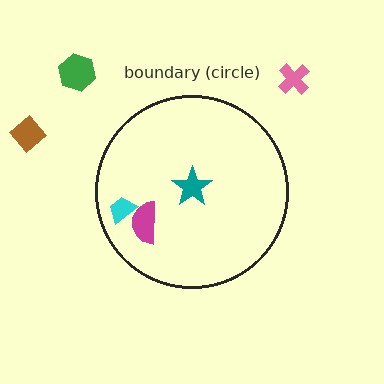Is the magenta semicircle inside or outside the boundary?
Inside.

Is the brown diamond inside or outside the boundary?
Outside.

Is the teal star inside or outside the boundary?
Inside.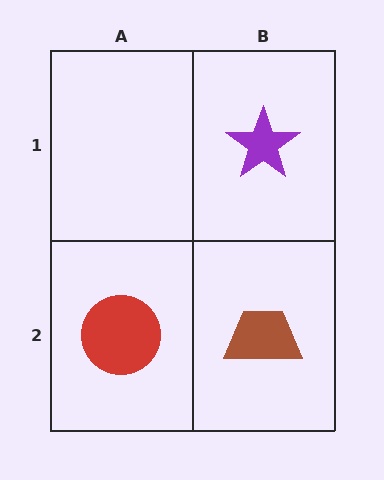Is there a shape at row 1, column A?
No, that cell is empty.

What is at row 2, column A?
A red circle.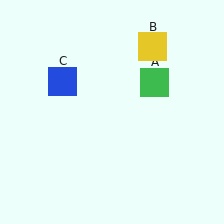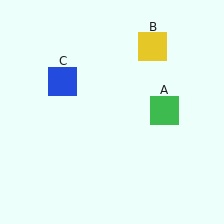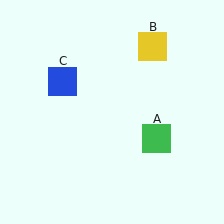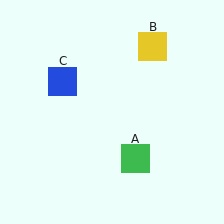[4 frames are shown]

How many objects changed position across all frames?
1 object changed position: green square (object A).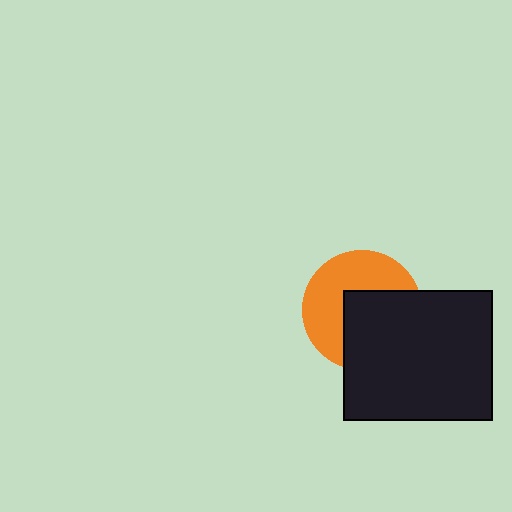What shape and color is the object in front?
The object in front is a black rectangle.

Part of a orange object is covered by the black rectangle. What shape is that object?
It is a circle.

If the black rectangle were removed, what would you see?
You would see the complete orange circle.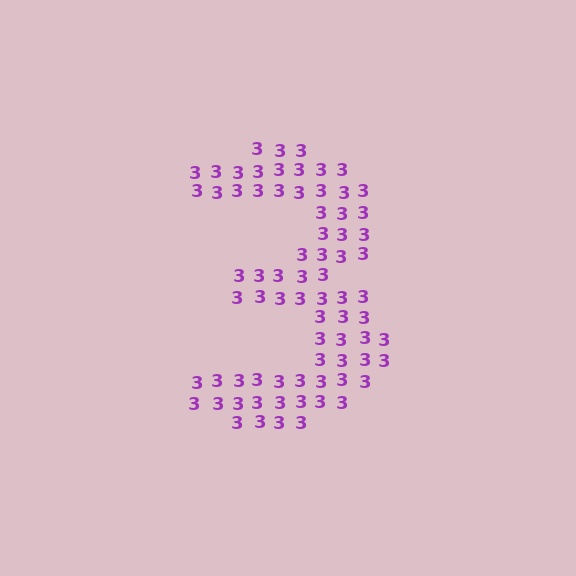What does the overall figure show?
The overall figure shows the digit 3.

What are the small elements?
The small elements are digit 3's.